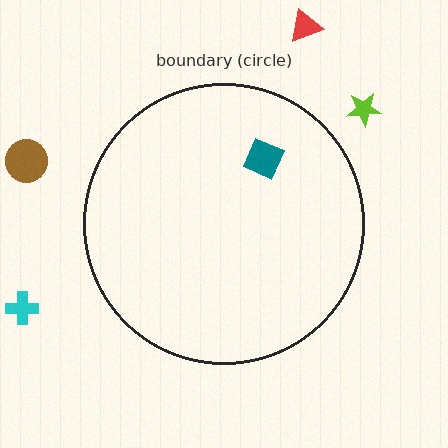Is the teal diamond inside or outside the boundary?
Inside.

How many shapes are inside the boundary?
1 inside, 4 outside.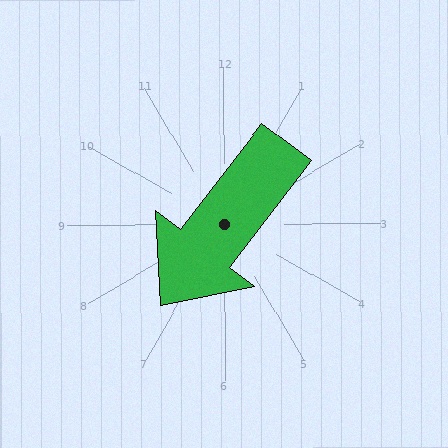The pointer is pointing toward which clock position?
Roughly 7 o'clock.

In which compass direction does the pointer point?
Southwest.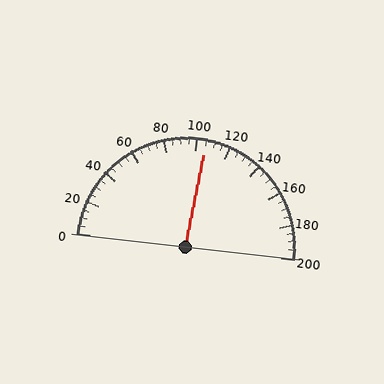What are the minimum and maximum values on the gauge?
The gauge ranges from 0 to 200.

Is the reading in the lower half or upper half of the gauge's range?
The reading is in the upper half of the range (0 to 200).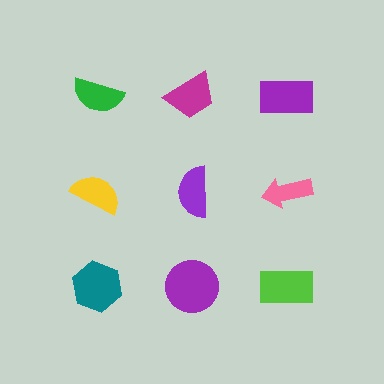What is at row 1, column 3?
A purple rectangle.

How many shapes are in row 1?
3 shapes.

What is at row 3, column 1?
A teal hexagon.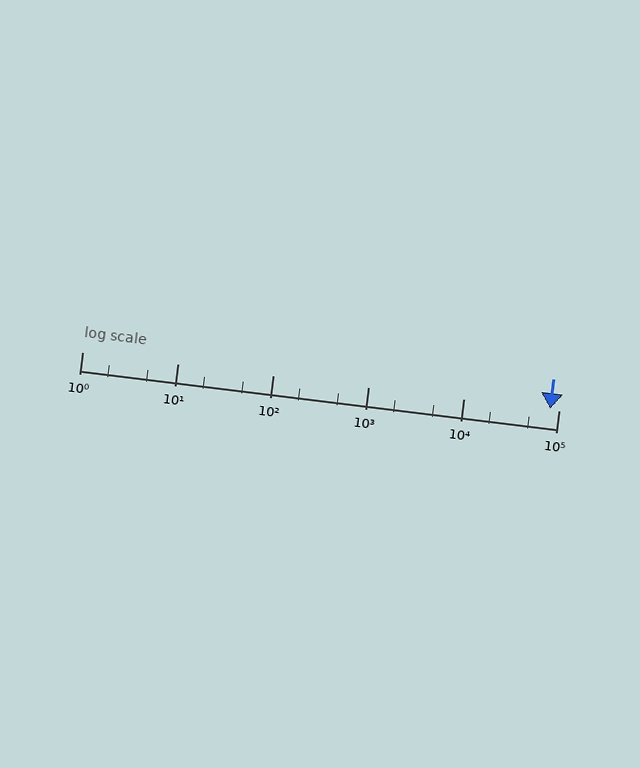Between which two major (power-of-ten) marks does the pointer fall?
The pointer is between 10000 and 100000.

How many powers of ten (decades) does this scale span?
The scale spans 5 decades, from 1 to 100000.